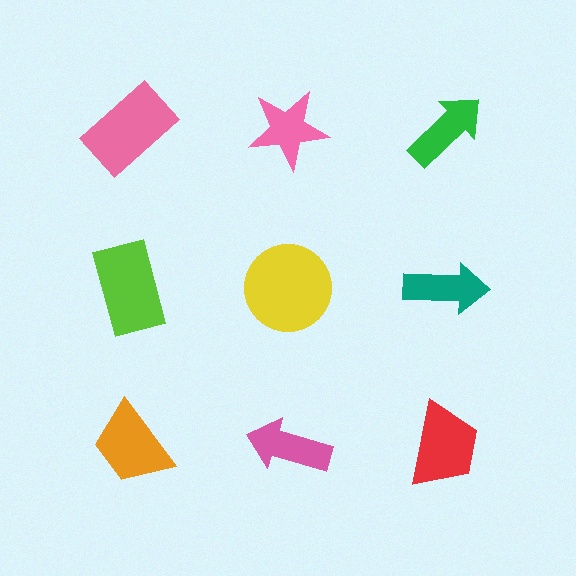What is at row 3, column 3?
A red trapezoid.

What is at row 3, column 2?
A pink arrow.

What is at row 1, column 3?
A green arrow.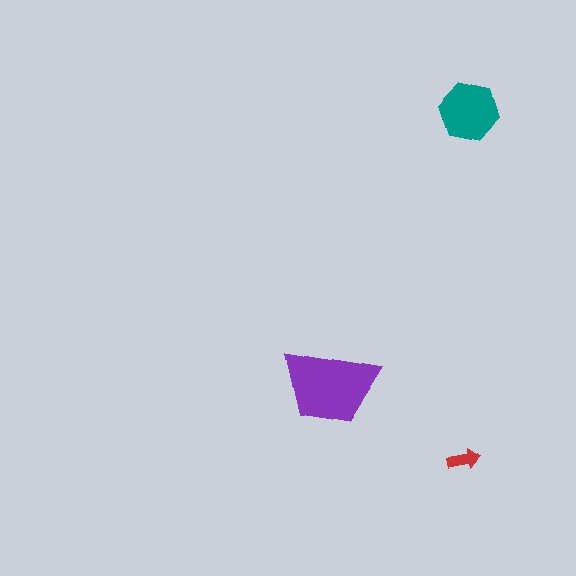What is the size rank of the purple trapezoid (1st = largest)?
1st.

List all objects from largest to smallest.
The purple trapezoid, the teal hexagon, the red arrow.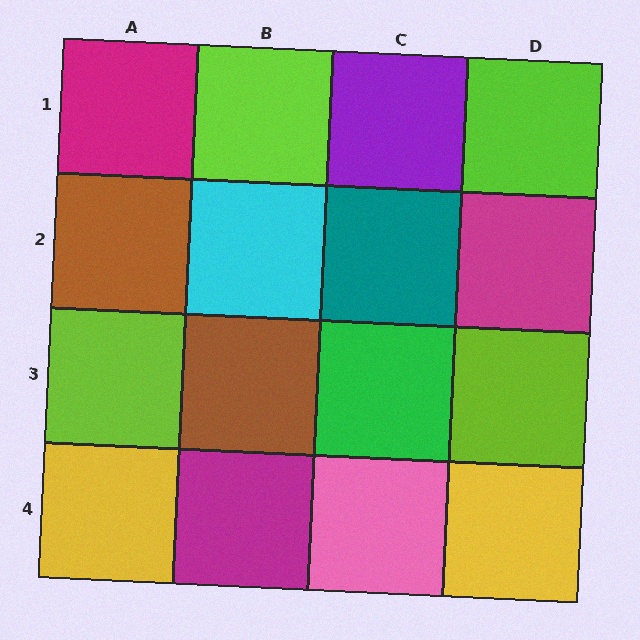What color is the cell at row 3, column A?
Lime.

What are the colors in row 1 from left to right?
Magenta, lime, purple, lime.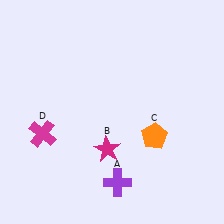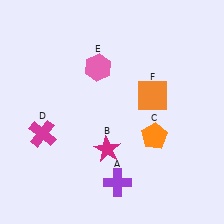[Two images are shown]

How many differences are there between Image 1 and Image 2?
There are 2 differences between the two images.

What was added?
A pink hexagon (E), an orange square (F) were added in Image 2.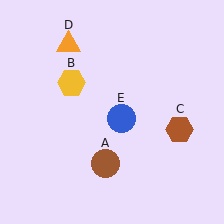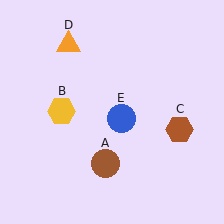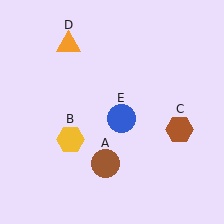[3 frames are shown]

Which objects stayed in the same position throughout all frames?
Brown circle (object A) and brown hexagon (object C) and orange triangle (object D) and blue circle (object E) remained stationary.